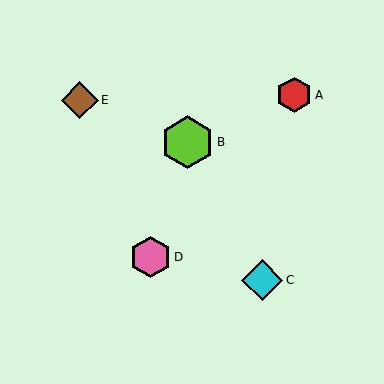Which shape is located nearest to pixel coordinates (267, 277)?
The cyan diamond (labeled C) at (262, 280) is nearest to that location.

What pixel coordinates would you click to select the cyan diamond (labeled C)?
Click at (262, 280) to select the cyan diamond C.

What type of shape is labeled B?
Shape B is a lime hexagon.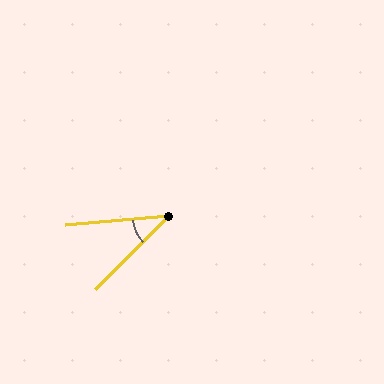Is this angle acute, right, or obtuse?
It is acute.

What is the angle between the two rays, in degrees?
Approximately 40 degrees.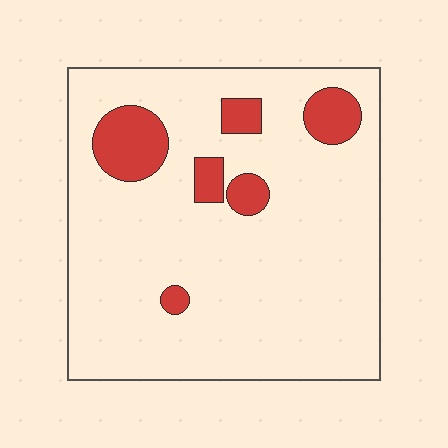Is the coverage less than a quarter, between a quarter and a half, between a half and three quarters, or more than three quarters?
Less than a quarter.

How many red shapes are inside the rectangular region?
6.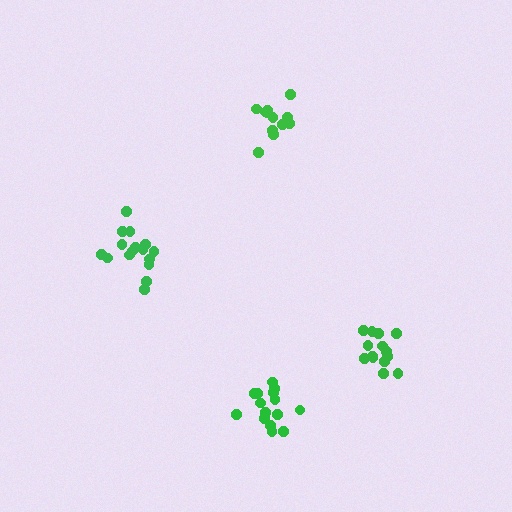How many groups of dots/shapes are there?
There are 4 groups.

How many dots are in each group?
Group 1: 13 dots, Group 2: 14 dots, Group 3: 15 dots, Group 4: 16 dots (58 total).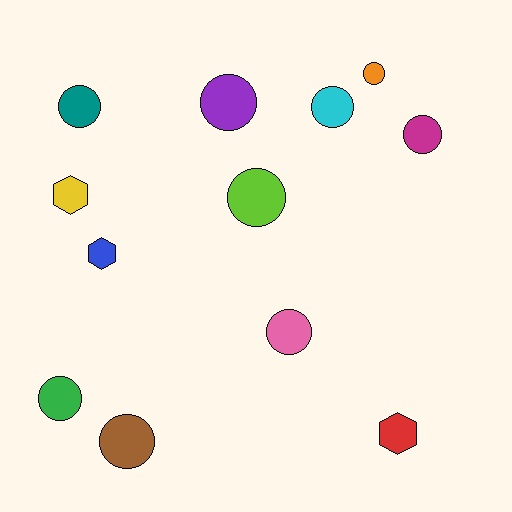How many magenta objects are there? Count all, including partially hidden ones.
There is 1 magenta object.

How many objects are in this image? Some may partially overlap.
There are 12 objects.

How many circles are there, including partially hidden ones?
There are 9 circles.